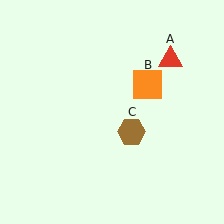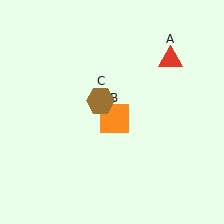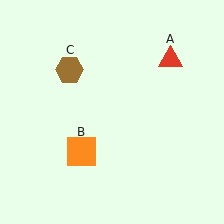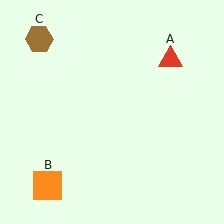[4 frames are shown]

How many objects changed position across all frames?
2 objects changed position: orange square (object B), brown hexagon (object C).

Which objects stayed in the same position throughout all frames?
Red triangle (object A) remained stationary.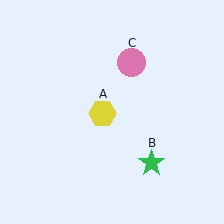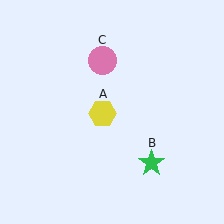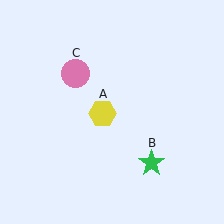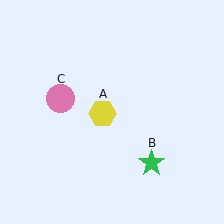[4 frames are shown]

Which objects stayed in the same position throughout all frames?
Yellow hexagon (object A) and green star (object B) remained stationary.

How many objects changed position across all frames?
1 object changed position: pink circle (object C).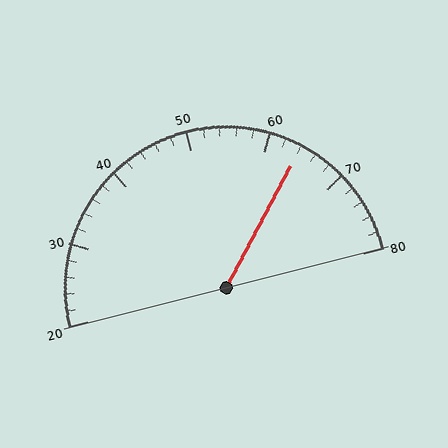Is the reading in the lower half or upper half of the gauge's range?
The reading is in the upper half of the range (20 to 80).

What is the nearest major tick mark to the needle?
The nearest major tick mark is 60.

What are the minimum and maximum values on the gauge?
The gauge ranges from 20 to 80.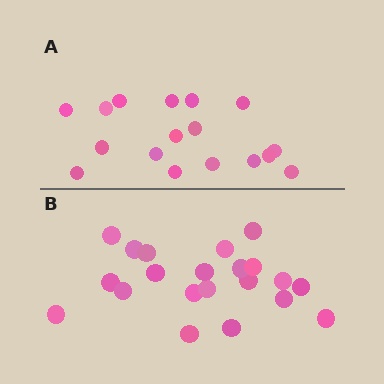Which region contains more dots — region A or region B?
Region B (the bottom region) has more dots.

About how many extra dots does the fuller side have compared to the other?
Region B has about 4 more dots than region A.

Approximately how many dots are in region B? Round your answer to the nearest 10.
About 20 dots. (The exact count is 21, which rounds to 20.)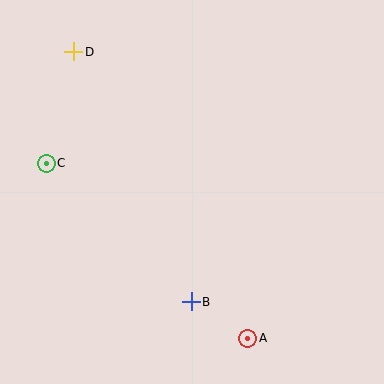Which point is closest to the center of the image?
Point B at (191, 302) is closest to the center.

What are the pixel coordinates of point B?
Point B is at (191, 302).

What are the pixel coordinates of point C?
Point C is at (46, 163).